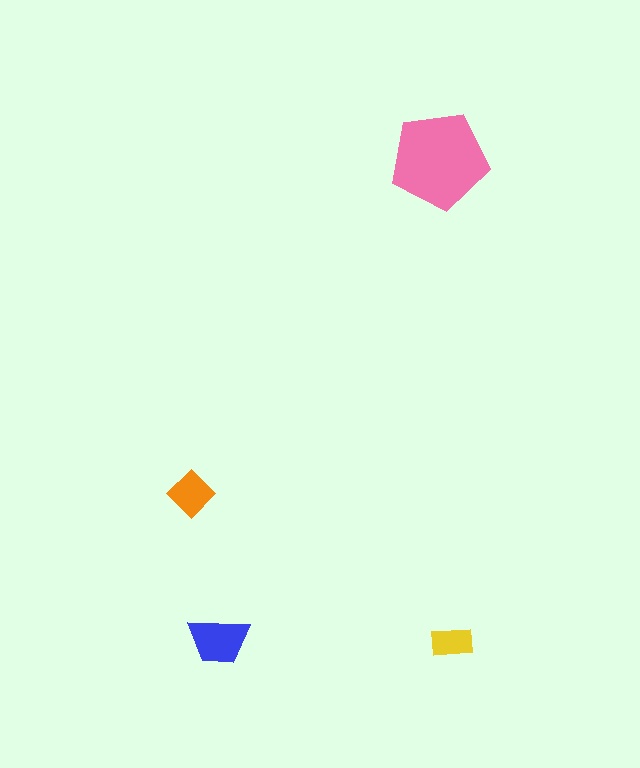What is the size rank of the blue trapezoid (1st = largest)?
2nd.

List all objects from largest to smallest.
The pink pentagon, the blue trapezoid, the orange diamond, the yellow rectangle.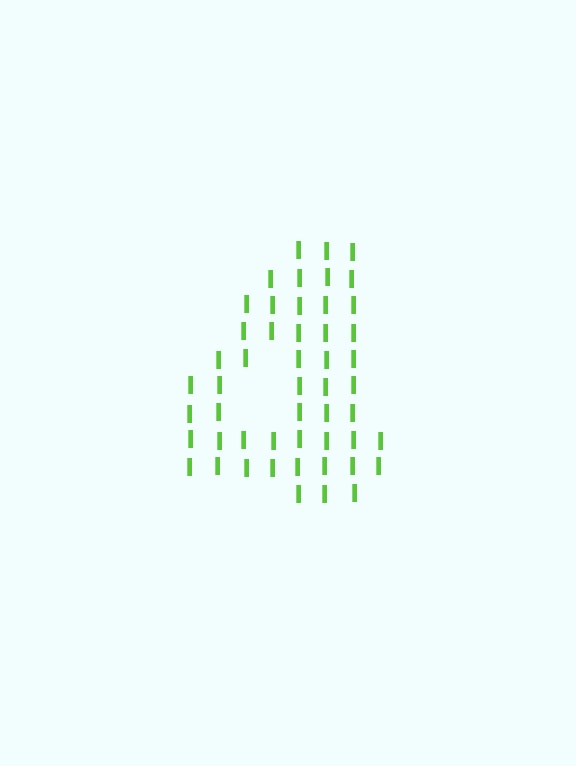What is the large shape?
The large shape is the digit 4.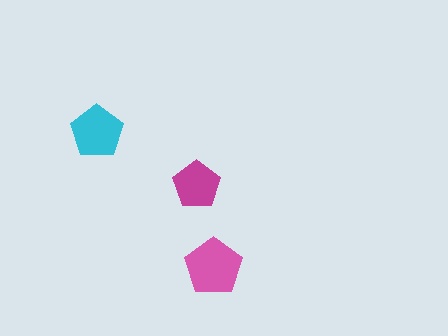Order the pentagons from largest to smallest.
the pink one, the cyan one, the magenta one.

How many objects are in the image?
There are 3 objects in the image.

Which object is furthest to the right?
The pink pentagon is rightmost.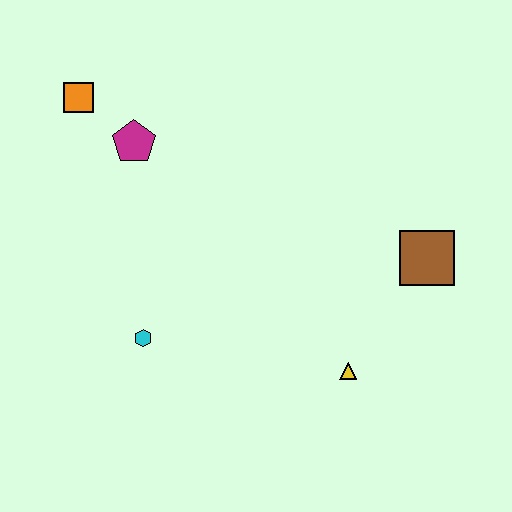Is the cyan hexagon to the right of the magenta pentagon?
Yes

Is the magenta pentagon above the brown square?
Yes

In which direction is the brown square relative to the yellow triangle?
The brown square is above the yellow triangle.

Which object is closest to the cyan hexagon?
The magenta pentagon is closest to the cyan hexagon.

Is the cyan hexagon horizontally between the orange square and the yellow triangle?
Yes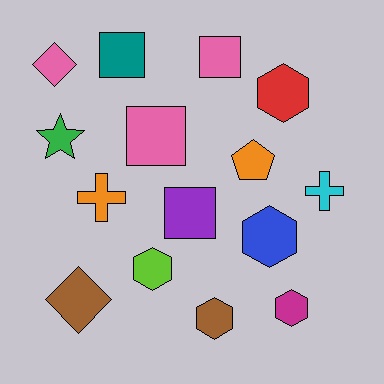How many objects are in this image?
There are 15 objects.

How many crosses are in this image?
There are 2 crosses.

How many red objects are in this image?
There is 1 red object.